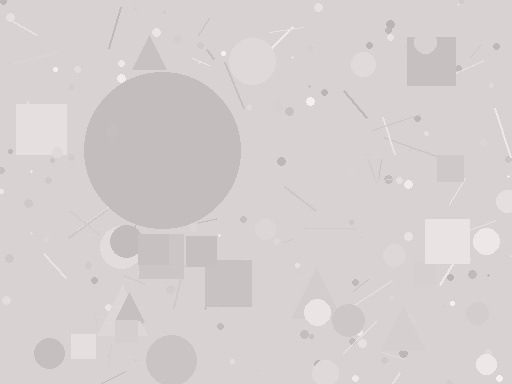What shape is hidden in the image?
A circle is hidden in the image.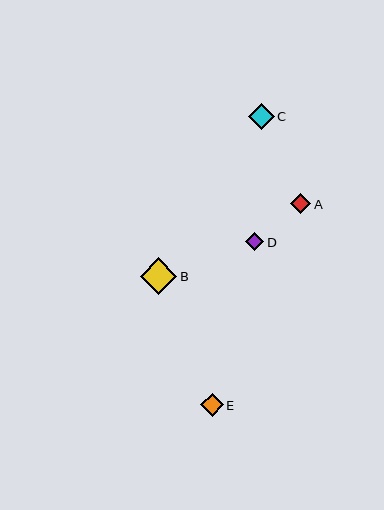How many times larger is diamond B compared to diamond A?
Diamond B is approximately 1.8 times the size of diamond A.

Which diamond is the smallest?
Diamond D is the smallest with a size of approximately 18 pixels.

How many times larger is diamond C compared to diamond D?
Diamond C is approximately 1.4 times the size of diamond D.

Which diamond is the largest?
Diamond B is the largest with a size of approximately 37 pixels.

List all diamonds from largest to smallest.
From largest to smallest: B, C, E, A, D.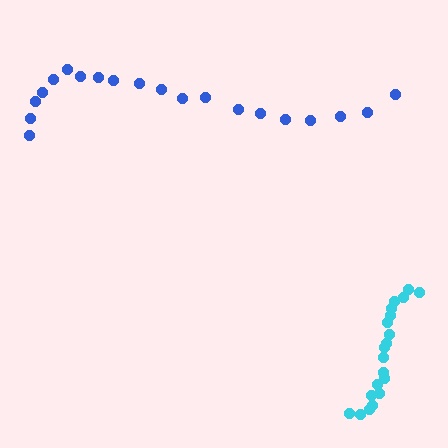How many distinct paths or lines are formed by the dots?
There are 2 distinct paths.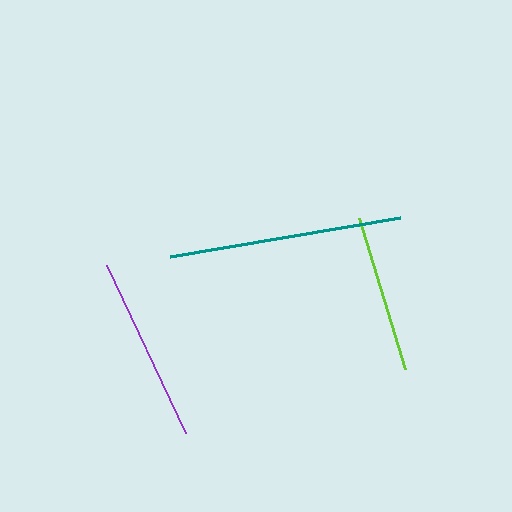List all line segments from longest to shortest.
From longest to shortest: teal, purple, lime.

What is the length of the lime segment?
The lime segment is approximately 158 pixels long.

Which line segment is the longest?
The teal line is the longest at approximately 233 pixels.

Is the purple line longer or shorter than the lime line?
The purple line is longer than the lime line.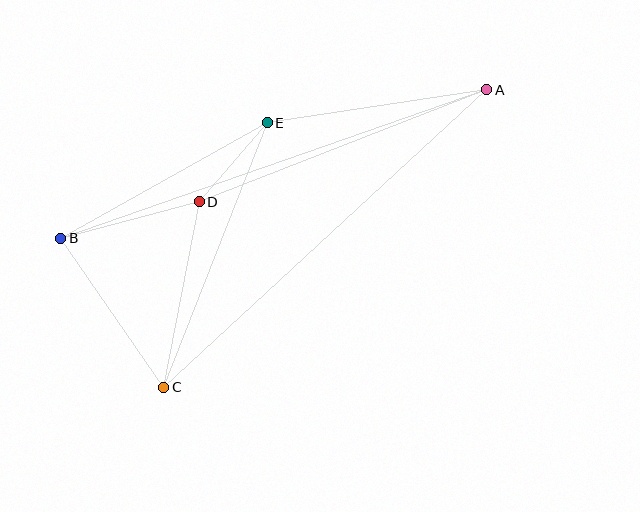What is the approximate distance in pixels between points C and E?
The distance between C and E is approximately 284 pixels.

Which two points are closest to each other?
Points D and E are closest to each other.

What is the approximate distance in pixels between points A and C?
The distance between A and C is approximately 439 pixels.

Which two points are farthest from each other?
Points A and B are farthest from each other.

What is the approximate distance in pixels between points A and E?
The distance between A and E is approximately 222 pixels.